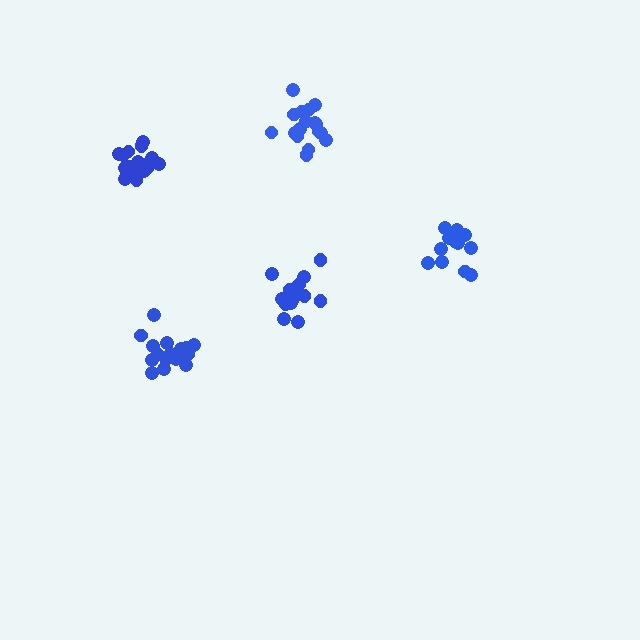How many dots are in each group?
Group 1: 14 dots, Group 2: 18 dots, Group 3: 18 dots, Group 4: 17 dots, Group 5: 17 dots (84 total).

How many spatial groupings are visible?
There are 5 spatial groupings.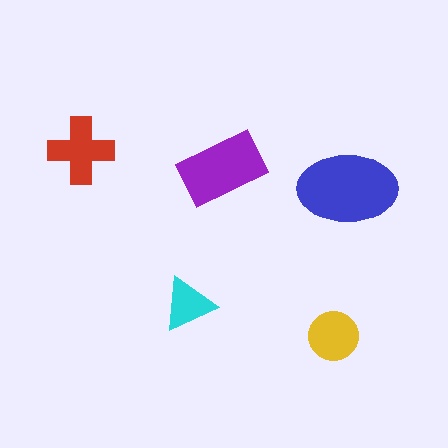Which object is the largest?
The blue ellipse.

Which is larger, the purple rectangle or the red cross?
The purple rectangle.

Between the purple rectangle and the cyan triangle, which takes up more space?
The purple rectangle.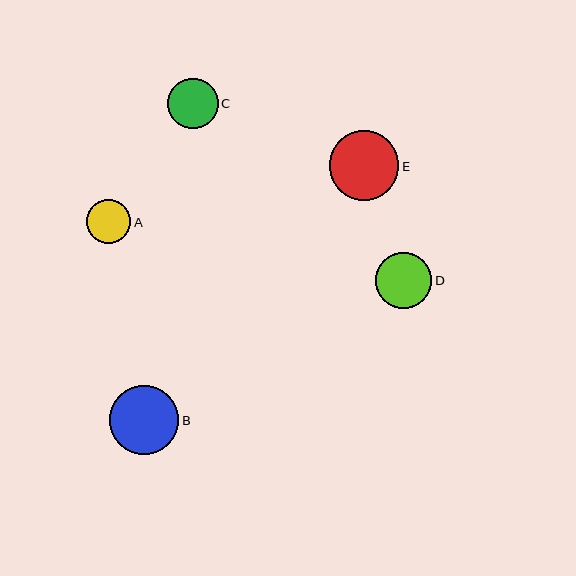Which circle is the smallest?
Circle A is the smallest with a size of approximately 44 pixels.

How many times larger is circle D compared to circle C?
Circle D is approximately 1.1 times the size of circle C.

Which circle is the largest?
Circle E is the largest with a size of approximately 69 pixels.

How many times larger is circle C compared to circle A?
Circle C is approximately 1.1 times the size of circle A.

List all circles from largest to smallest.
From largest to smallest: E, B, D, C, A.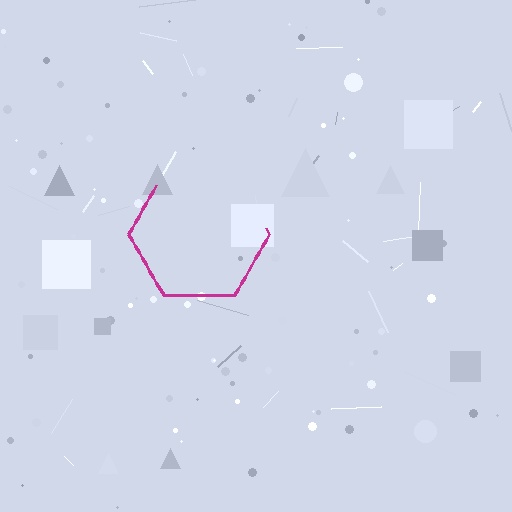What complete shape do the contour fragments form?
The contour fragments form a hexagon.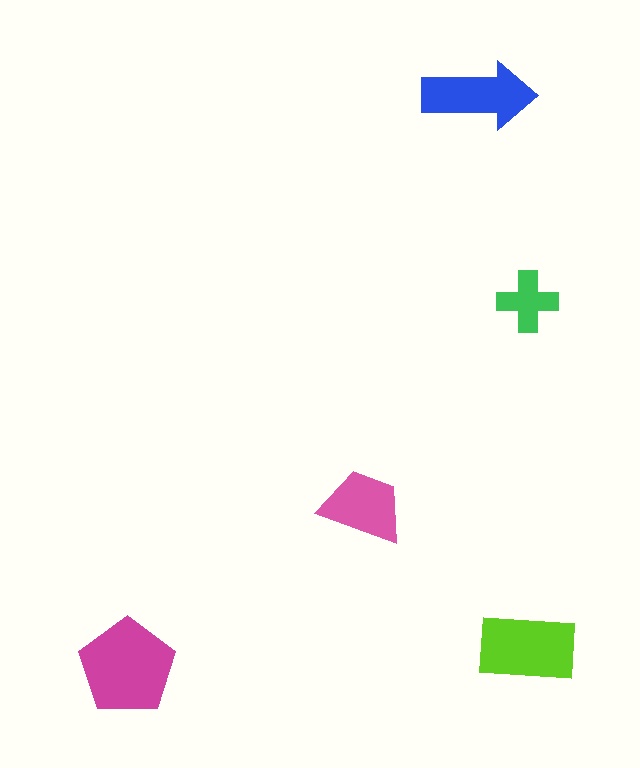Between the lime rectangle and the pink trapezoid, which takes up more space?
The lime rectangle.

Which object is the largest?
The magenta pentagon.